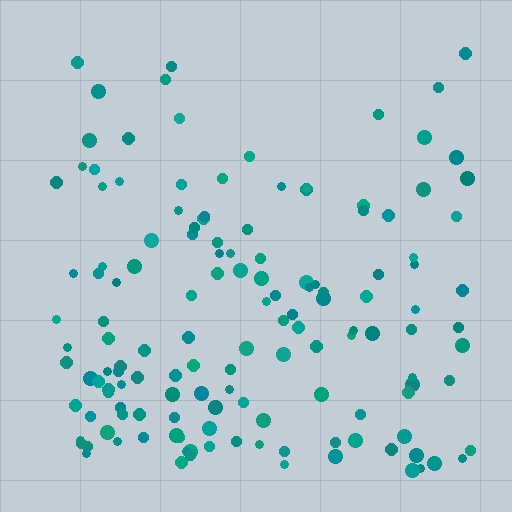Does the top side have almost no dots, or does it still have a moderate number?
Still a moderate number, just noticeably fewer than the bottom.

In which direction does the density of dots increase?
From top to bottom, with the bottom side densest.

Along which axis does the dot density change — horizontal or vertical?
Vertical.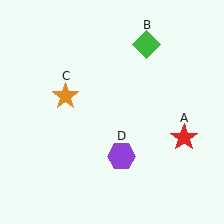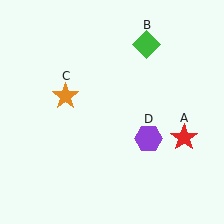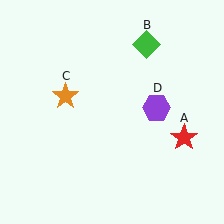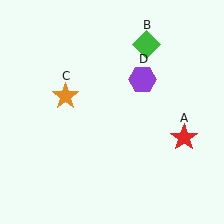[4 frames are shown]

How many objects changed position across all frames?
1 object changed position: purple hexagon (object D).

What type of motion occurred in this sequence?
The purple hexagon (object D) rotated counterclockwise around the center of the scene.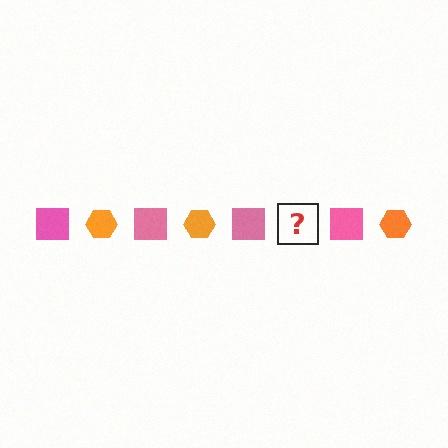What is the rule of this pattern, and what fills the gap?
The rule is that the pattern alternates between pink square and orange hexagon. The gap should be filled with an orange hexagon.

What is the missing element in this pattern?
The missing element is an orange hexagon.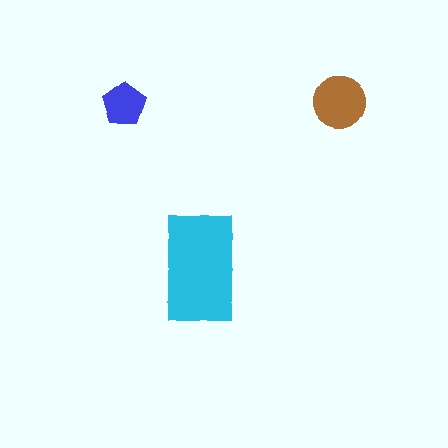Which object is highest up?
The brown circle is topmost.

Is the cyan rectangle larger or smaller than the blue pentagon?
Larger.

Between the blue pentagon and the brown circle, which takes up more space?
The brown circle.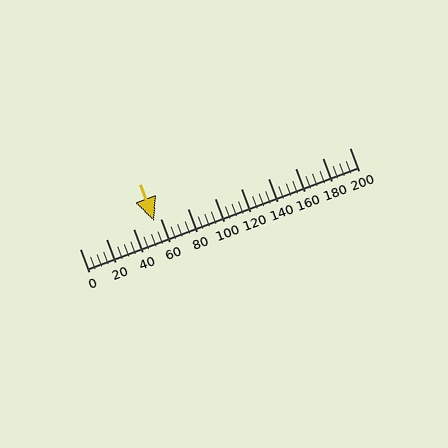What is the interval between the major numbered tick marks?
The major tick marks are spaced 20 units apart.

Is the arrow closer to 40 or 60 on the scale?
The arrow is closer to 60.